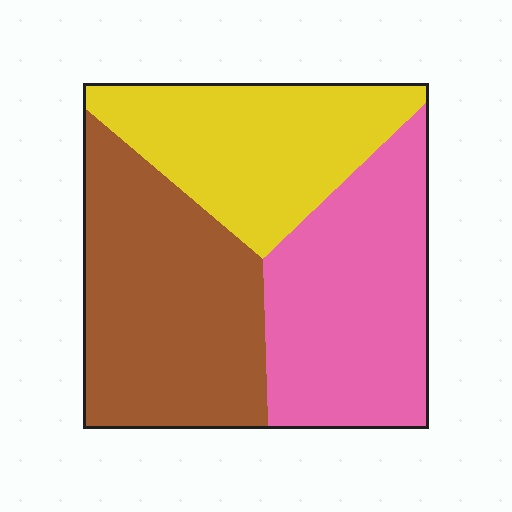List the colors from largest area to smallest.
From largest to smallest: brown, pink, yellow.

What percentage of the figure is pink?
Pink takes up about one third (1/3) of the figure.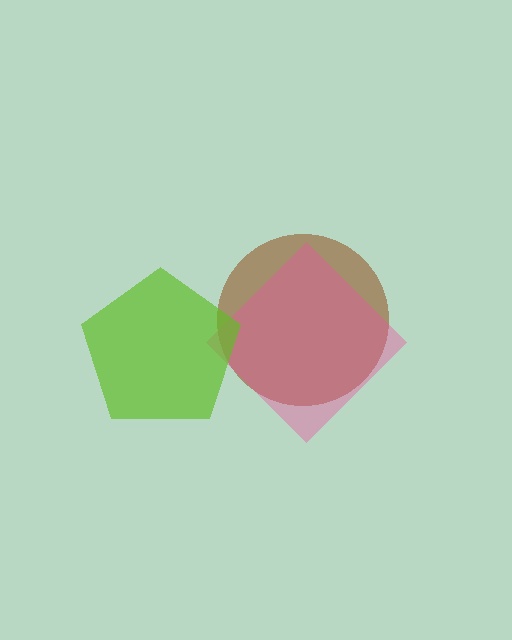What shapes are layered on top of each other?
The layered shapes are: a brown circle, a pink diamond, a lime pentagon.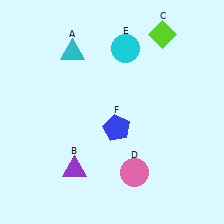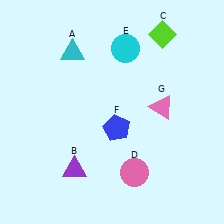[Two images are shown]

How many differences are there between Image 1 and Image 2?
There is 1 difference between the two images.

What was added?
A pink triangle (G) was added in Image 2.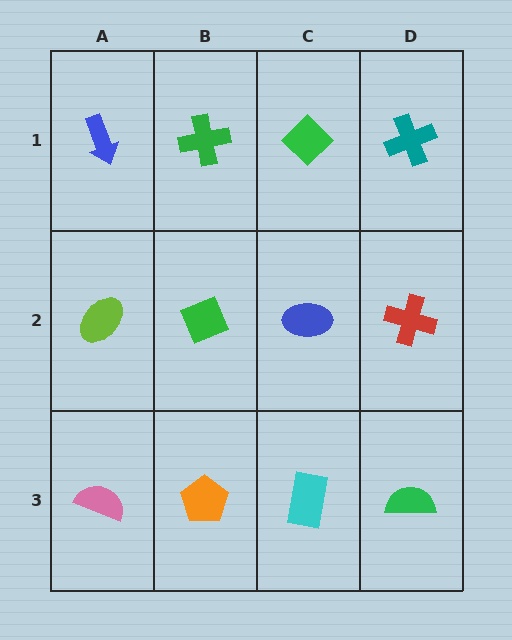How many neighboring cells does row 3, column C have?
3.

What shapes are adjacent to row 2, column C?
A green diamond (row 1, column C), a cyan rectangle (row 3, column C), a green diamond (row 2, column B), a red cross (row 2, column D).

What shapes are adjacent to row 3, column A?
A lime ellipse (row 2, column A), an orange pentagon (row 3, column B).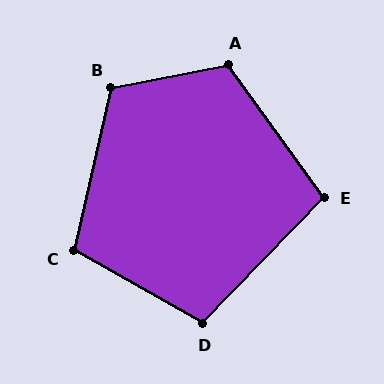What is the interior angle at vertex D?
Approximately 104 degrees (obtuse).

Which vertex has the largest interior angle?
A, at approximately 115 degrees.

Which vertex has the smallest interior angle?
E, at approximately 100 degrees.